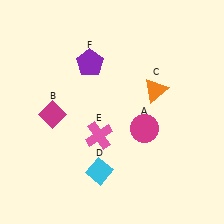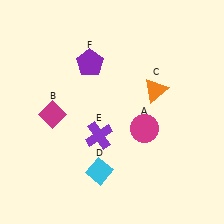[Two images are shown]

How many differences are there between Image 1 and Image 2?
There is 1 difference between the two images.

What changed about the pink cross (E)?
In Image 1, E is pink. In Image 2, it changed to purple.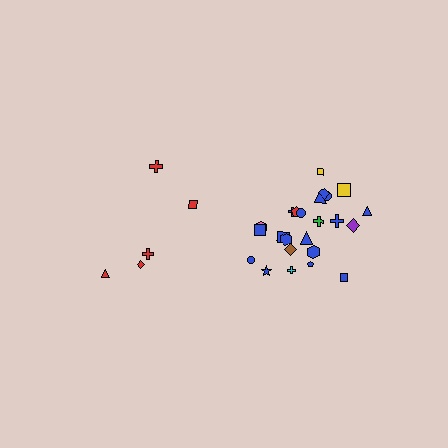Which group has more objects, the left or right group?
The right group.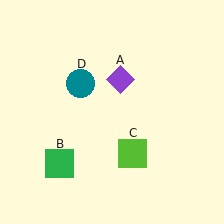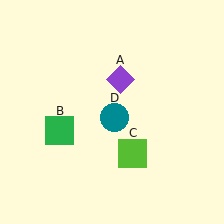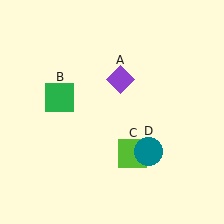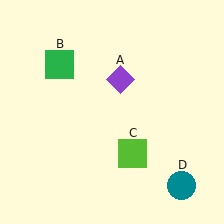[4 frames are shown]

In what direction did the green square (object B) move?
The green square (object B) moved up.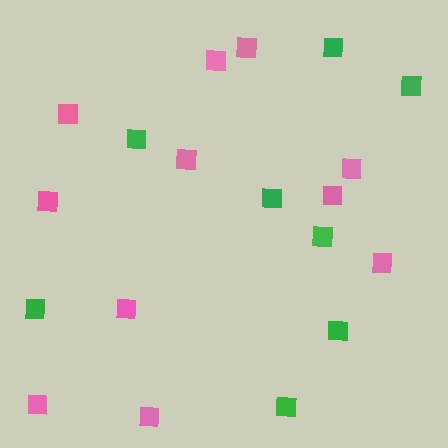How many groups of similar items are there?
There are 2 groups: one group of pink squares (11) and one group of green squares (8).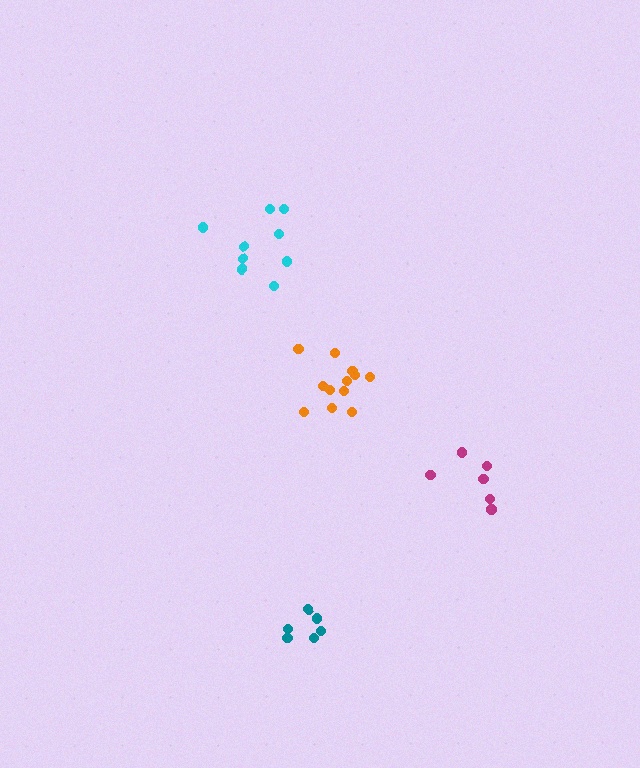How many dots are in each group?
Group 1: 12 dots, Group 2: 6 dots, Group 3: 9 dots, Group 4: 6 dots (33 total).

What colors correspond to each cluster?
The clusters are colored: orange, magenta, cyan, teal.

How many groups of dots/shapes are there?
There are 4 groups.